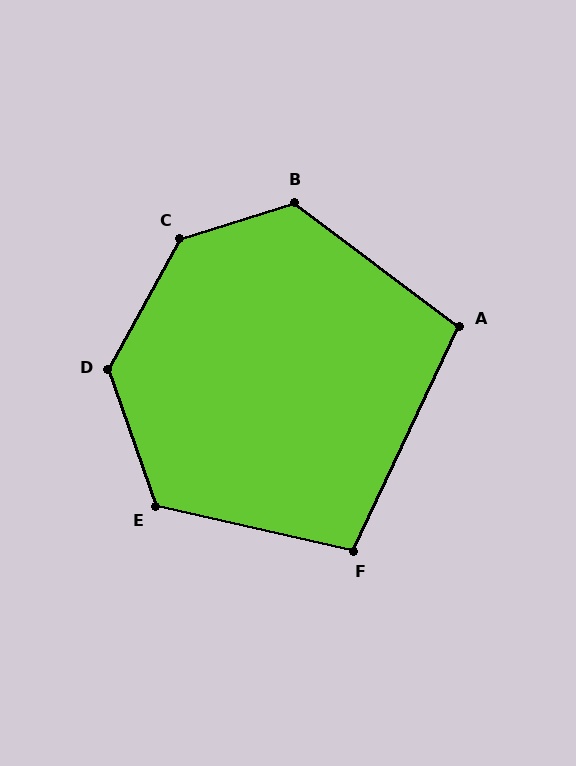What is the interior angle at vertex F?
Approximately 102 degrees (obtuse).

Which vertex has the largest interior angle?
C, at approximately 136 degrees.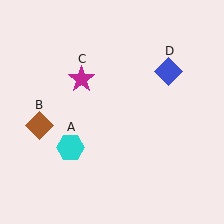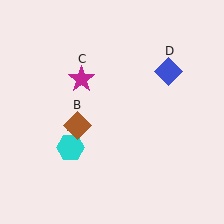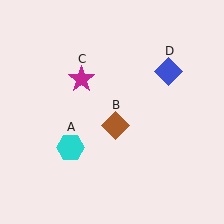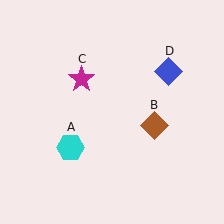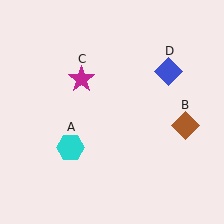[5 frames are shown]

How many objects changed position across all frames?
1 object changed position: brown diamond (object B).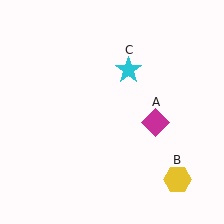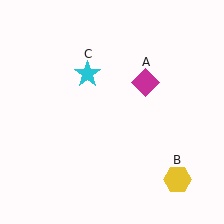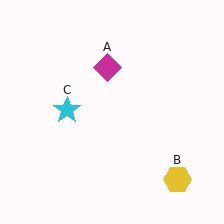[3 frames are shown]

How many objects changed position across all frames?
2 objects changed position: magenta diamond (object A), cyan star (object C).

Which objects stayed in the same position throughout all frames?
Yellow hexagon (object B) remained stationary.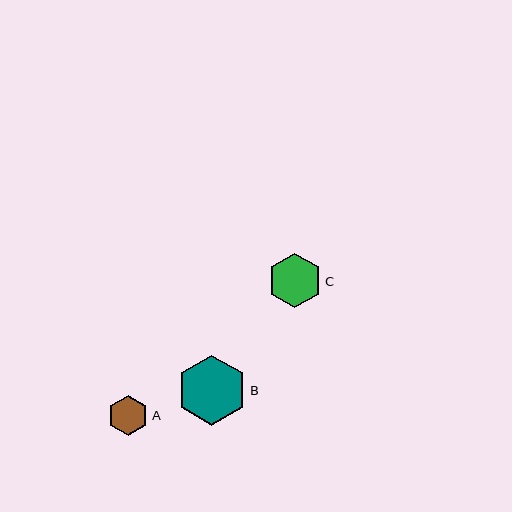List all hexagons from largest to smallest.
From largest to smallest: B, C, A.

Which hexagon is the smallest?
Hexagon A is the smallest with a size of approximately 41 pixels.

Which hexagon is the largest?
Hexagon B is the largest with a size of approximately 70 pixels.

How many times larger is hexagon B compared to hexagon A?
Hexagon B is approximately 1.7 times the size of hexagon A.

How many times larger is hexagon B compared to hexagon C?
Hexagon B is approximately 1.3 times the size of hexagon C.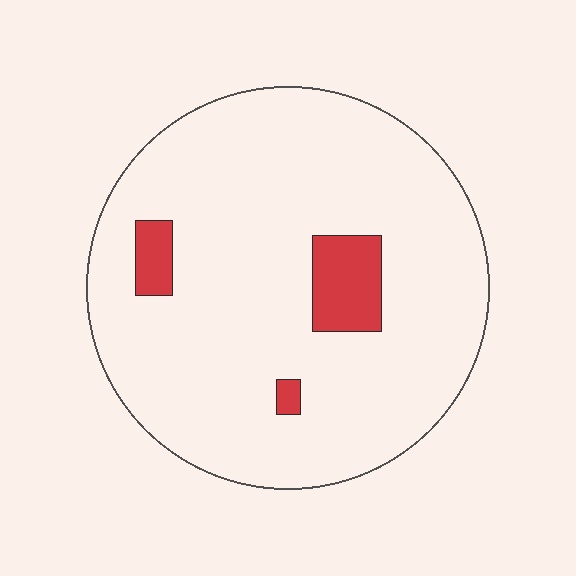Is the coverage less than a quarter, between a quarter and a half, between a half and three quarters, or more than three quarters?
Less than a quarter.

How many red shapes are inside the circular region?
3.